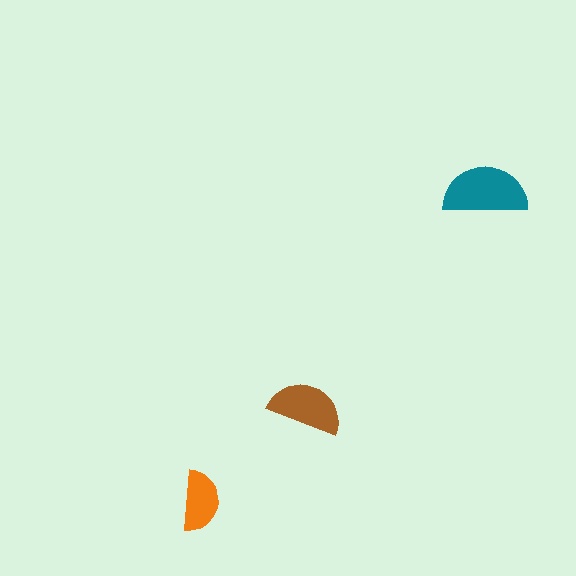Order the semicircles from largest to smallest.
the teal one, the brown one, the orange one.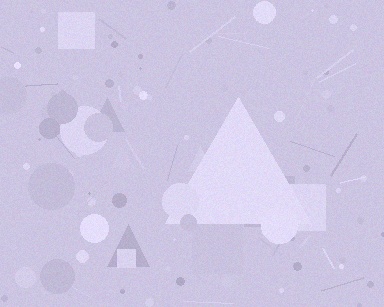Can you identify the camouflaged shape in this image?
The camouflaged shape is a triangle.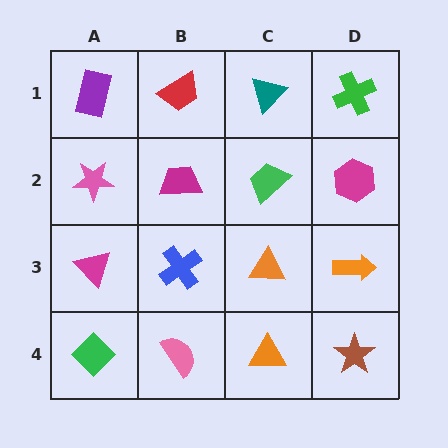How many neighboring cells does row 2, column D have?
3.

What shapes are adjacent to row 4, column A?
A magenta triangle (row 3, column A), a pink semicircle (row 4, column B).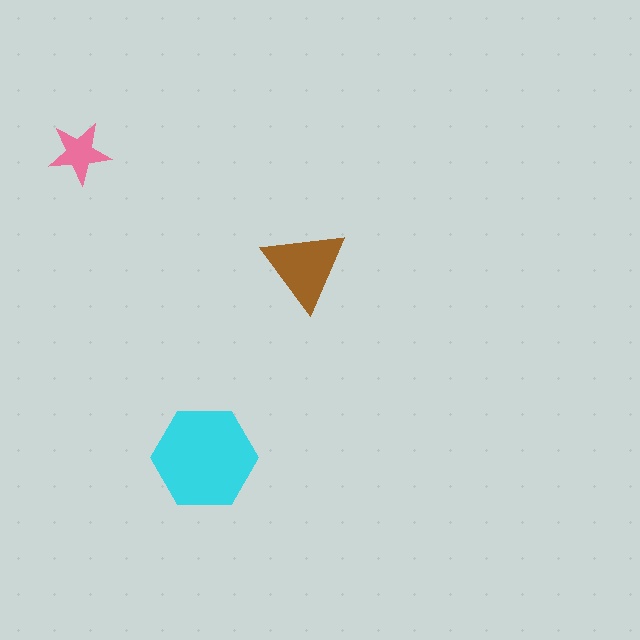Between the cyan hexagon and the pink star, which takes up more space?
The cyan hexagon.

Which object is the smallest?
The pink star.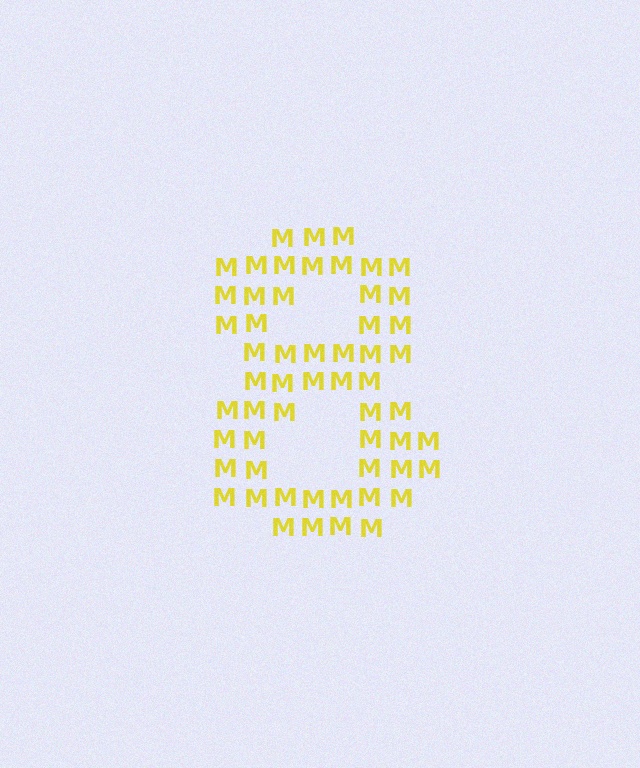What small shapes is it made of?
It is made of small letter M's.